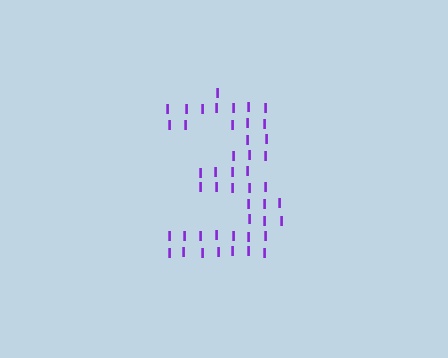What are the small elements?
The small elements are letter I's.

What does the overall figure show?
The overall figure shows the digit 3.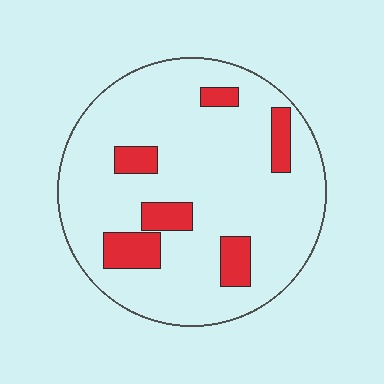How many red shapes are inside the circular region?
6.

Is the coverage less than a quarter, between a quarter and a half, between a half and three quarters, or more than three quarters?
Less than a quarter.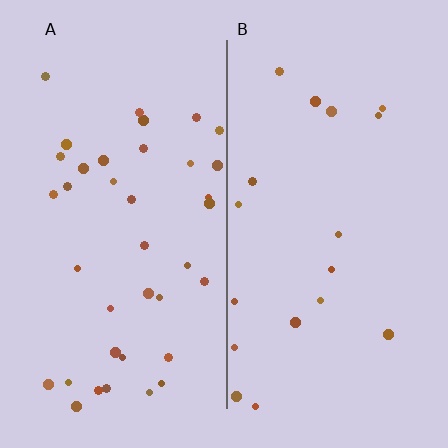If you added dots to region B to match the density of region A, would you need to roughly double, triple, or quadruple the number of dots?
Approximately double.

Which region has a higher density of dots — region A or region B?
A (the left).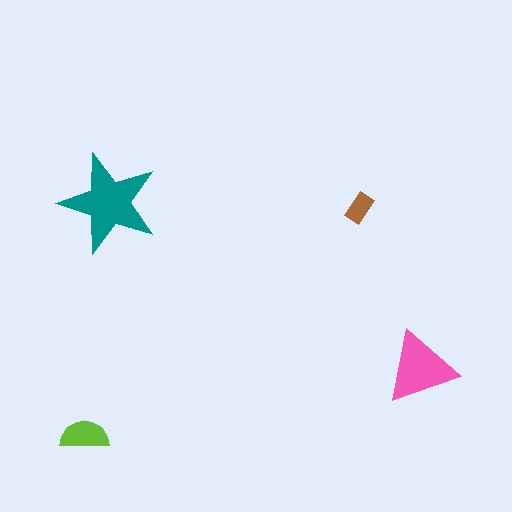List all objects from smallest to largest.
The brown rectangle, the lime semicircle, the pink triangle, the teal star.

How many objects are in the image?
There are 4 objects in the image.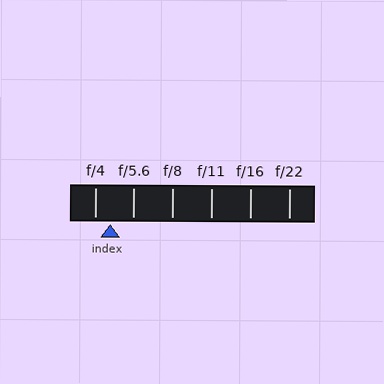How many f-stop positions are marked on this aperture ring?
There are 6 f-stop positions marked.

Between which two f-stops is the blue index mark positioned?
The index mark is between f/4 and f/5.6.